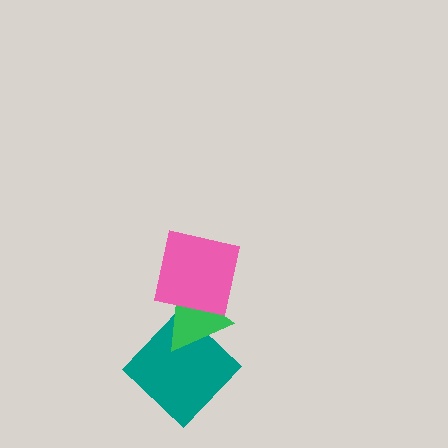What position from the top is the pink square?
The pink square is 1st from the top.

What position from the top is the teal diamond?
The teal diamond is 3rd from the top.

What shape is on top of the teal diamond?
The green triangle is on top of the teal diamond.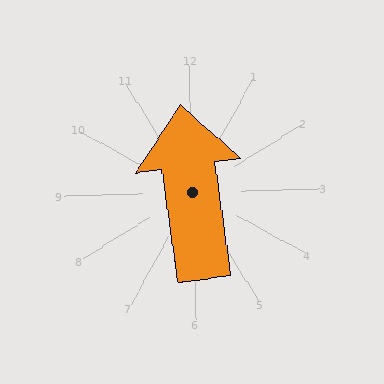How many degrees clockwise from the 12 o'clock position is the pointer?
Approximately 354 degrees.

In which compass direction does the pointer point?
North.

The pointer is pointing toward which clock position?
Roughly 12 o'clock.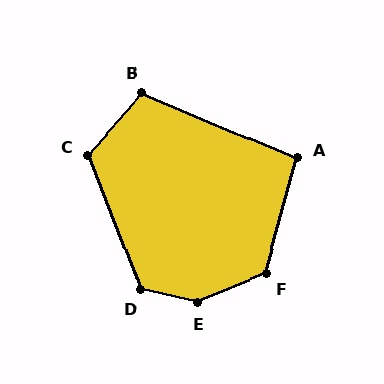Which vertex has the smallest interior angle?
A, at approximately 98 degrees.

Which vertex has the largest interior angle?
E, at approximately 145 degrees.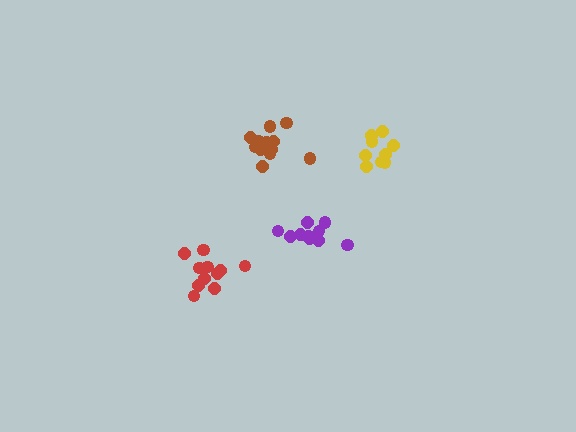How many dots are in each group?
Group 1: 9 dots, Group 2: 10 dots, Group 3: 12 dots, Group 4: 11 dots (42 total).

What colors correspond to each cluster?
The clusters are colored: yellow, purple, brown, red.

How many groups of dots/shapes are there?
There are 4 groups.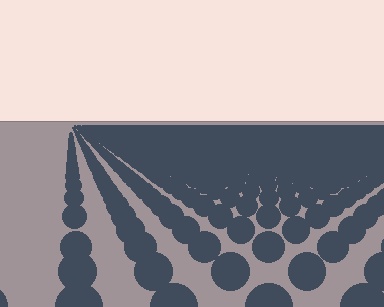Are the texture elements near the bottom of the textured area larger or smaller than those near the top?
Larger. Near the bottom, elements are closer to the viewer and appear at a bigger on-screen size.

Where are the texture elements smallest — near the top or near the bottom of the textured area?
Near the top.